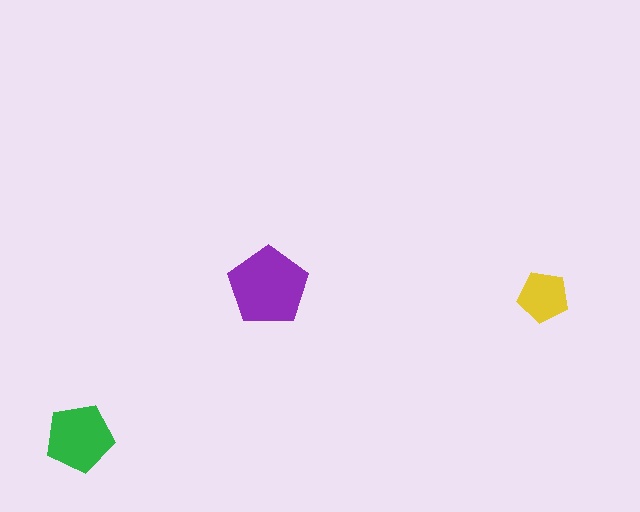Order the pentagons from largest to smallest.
the purple one, the green one, the yellow one.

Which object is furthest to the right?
The yellow pentagon is rightmost.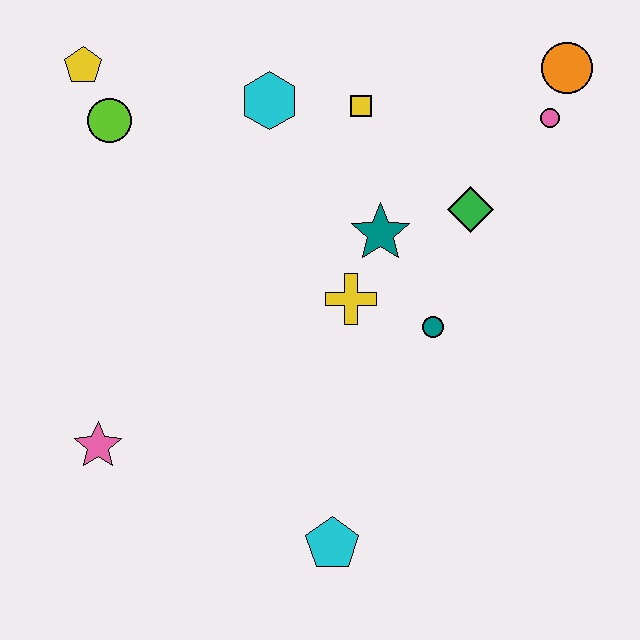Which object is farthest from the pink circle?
The pink star is farthest from the pink circle.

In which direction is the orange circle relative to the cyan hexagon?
The orange circle is to the right of the cyan hexagon.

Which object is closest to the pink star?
The cyan pentagon is closest to the pink star.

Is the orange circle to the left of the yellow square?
No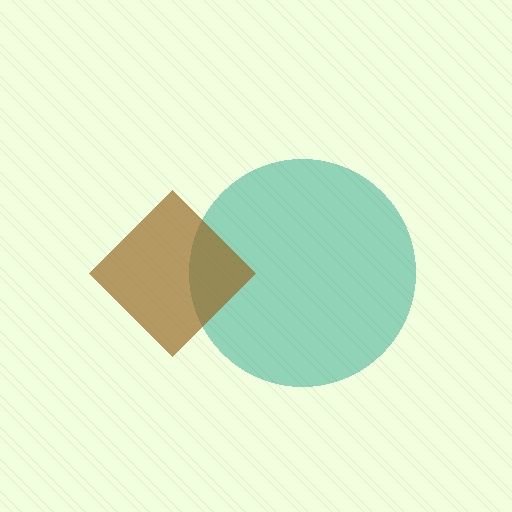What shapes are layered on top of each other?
The layered shapes are: a teal circle, a brown diamond.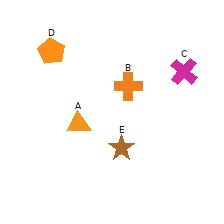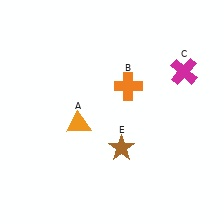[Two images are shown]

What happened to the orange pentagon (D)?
The orange pentagon (D) was removed in Image 2. It was in the top-left area of Image 1.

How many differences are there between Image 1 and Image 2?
There is 1 difference between the two images.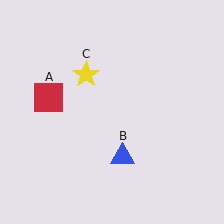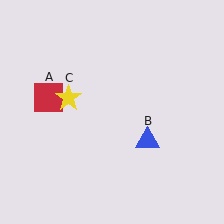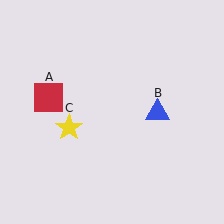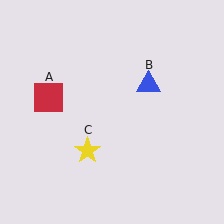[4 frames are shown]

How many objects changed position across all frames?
2 objects changed position: blue triangle (object B), yellow star (object C).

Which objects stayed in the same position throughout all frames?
Red square (object A) remained stationary.